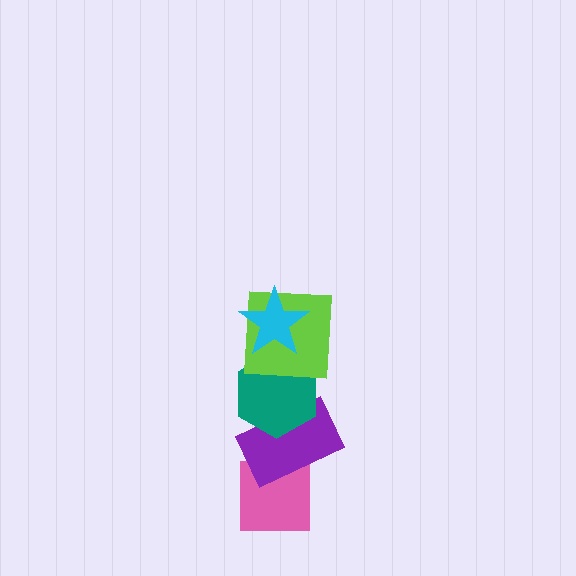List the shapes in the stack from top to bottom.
From top to bottom: the cyan star, the lime square, the teal hexagon, the purple rectangle, the pink square.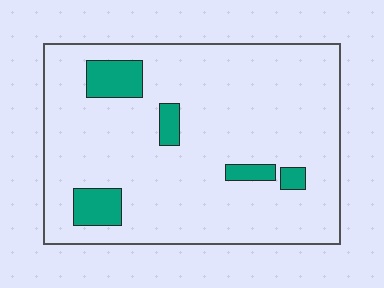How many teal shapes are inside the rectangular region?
5.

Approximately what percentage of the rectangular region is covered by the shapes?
Approximately 10%.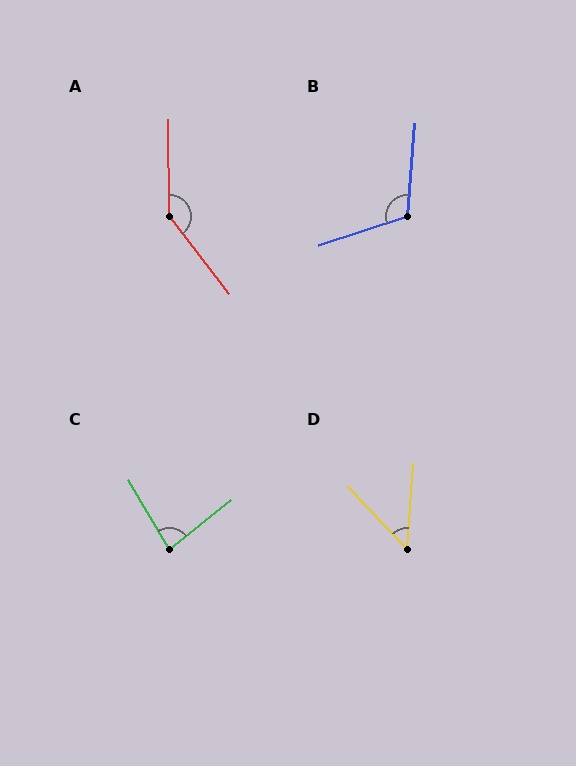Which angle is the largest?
A, at approximately 143 degrees.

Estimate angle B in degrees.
Approximately 113 degrees.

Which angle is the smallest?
D, at approximately 47 degrees.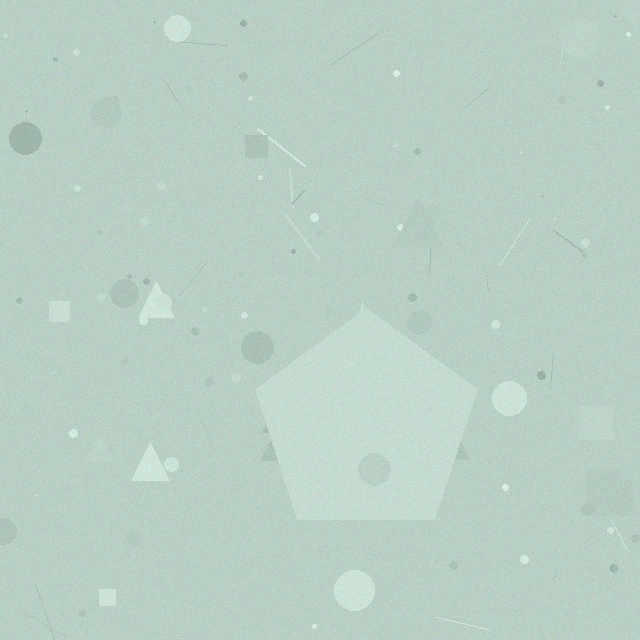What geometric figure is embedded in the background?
A pentagon is embedded in the background.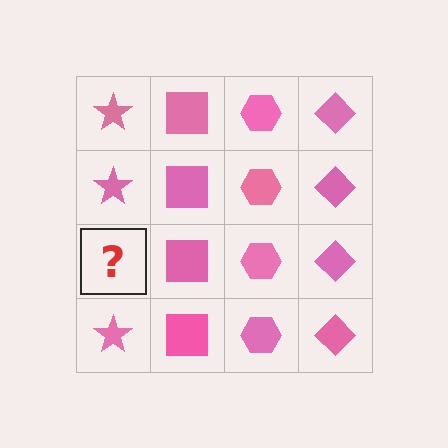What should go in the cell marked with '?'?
The missing cell should contain a pink star.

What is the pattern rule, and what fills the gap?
The rule is that each column has a consistent shape. The gap should be filled with a pink star.